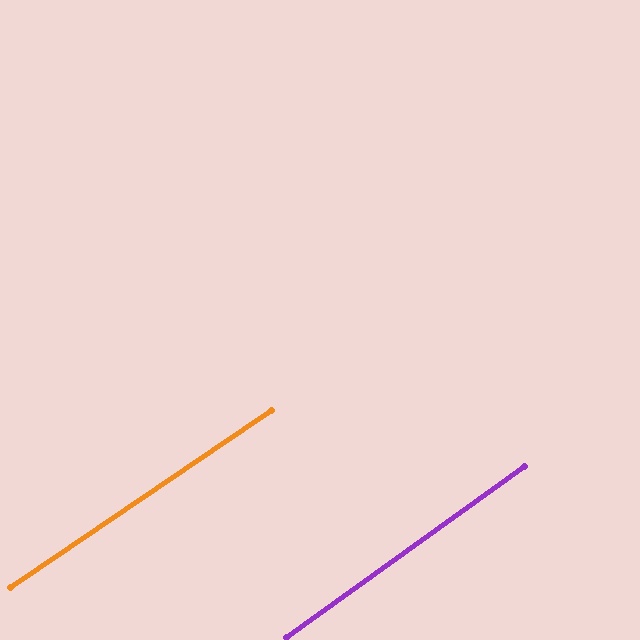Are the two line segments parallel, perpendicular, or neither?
Parallel — their directions differ by only 1.4°.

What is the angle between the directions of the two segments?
Approximately 1 degree.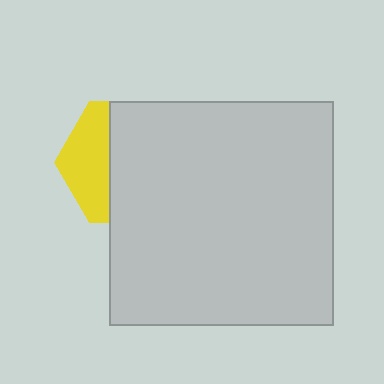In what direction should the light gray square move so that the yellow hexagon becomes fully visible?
The light gray square should move right. That is the shortest direction to clear the overlap and leave the yellow hexagon fully visible.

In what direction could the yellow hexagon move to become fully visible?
The yellow hexagon could move left. That would shift it out from behind the light gray square entirely.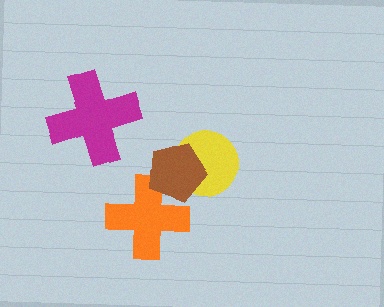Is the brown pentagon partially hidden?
No, no other shape covers it.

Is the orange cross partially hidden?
Yes, it is partially covered by another shape.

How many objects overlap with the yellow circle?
1 object overlaps with the yellow circle.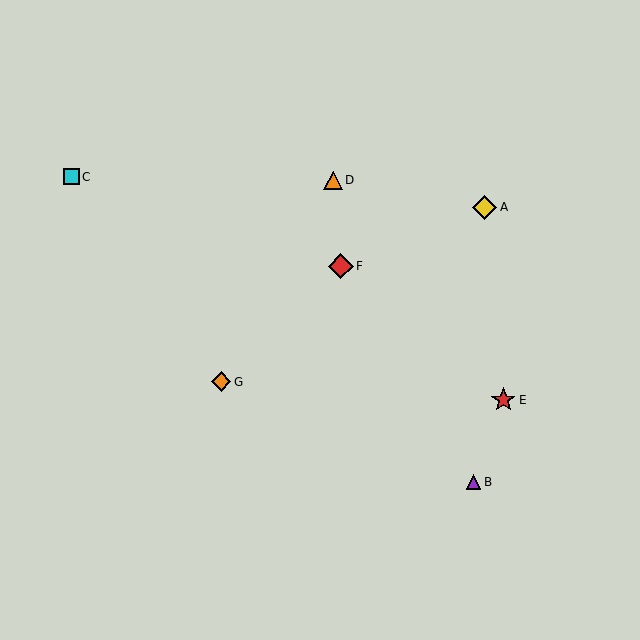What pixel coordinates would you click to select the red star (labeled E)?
Click at (503, 400) to select the red star E.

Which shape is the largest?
The yellow diamond (labeled A) is the largest.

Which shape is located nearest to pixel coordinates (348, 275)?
The red diamond (labeled F) at (341, 266) is nearest to that location.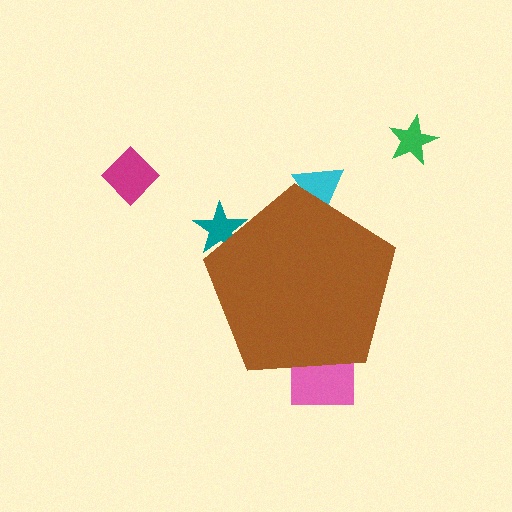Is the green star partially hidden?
No, the green star is fully visible.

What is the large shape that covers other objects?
A brown pentagon.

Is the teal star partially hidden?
Yes, the teal star is partially hidden behind the brown pentagon.